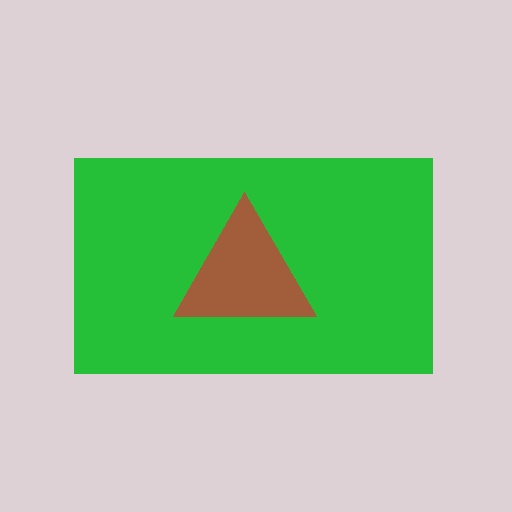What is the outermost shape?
The green rectangle.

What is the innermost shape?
The brown triangle.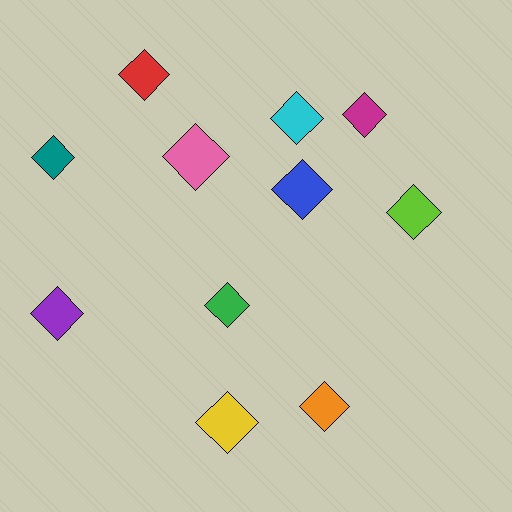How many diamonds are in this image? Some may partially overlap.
There are 11 diamonds.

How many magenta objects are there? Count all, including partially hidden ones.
There is 1 magenta object.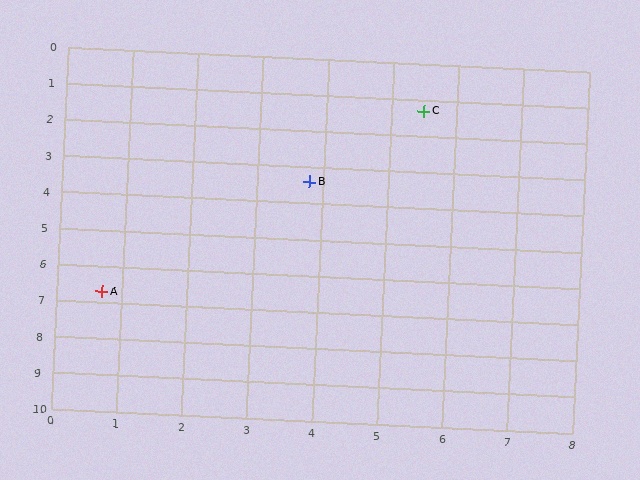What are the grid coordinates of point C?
Point C is at approximately (5.5, 1.3).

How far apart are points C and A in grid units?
Points C and A are about 7.2 grid units apart.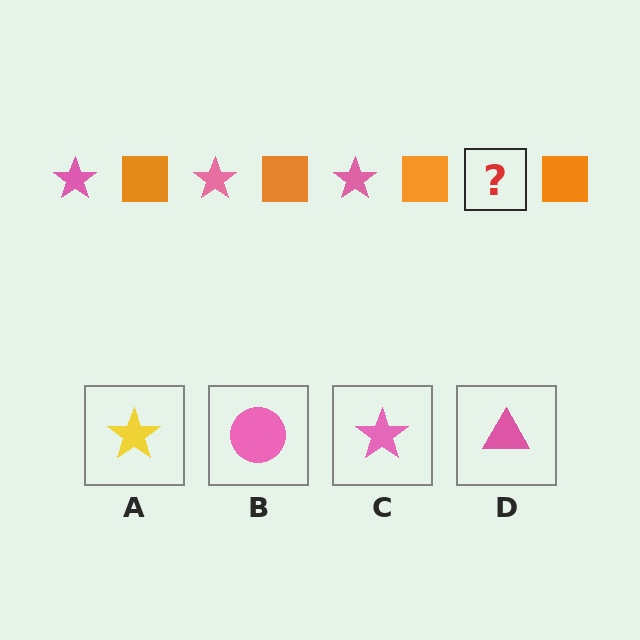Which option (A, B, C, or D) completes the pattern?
C.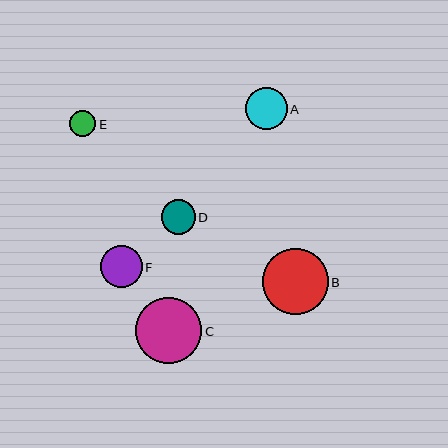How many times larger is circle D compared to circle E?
Circle D is approximately 1.3 times the size of circle E.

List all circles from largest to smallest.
From largest to smallest: B, C, A, F, D, E.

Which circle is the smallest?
Circle E is the smallest with a size of approximately 26 pixels.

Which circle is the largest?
Circle B is the largest with a size of approximately 66 pixels.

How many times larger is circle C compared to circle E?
Circle C is approximately 2.5 times the size of circle E.